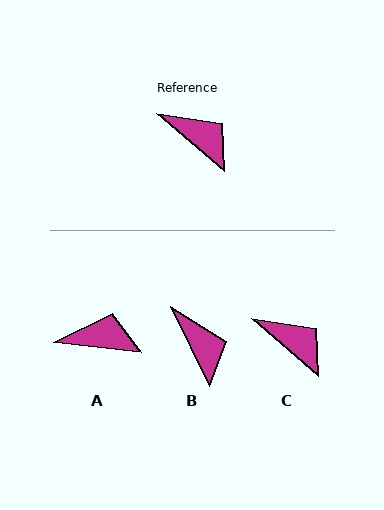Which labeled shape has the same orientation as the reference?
C.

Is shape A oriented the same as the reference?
No, it is off by about 34 degrees.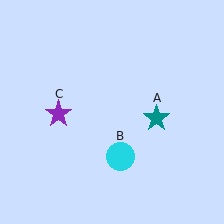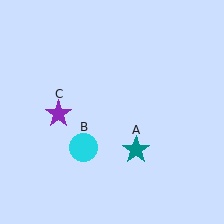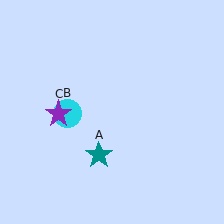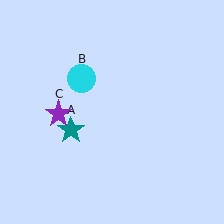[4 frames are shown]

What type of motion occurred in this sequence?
The teal star (object A), cyan circle (object B) rotated clockwise around the center of the scene.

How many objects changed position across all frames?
2 objects changed position: teal star (object A), cyan circle (object B).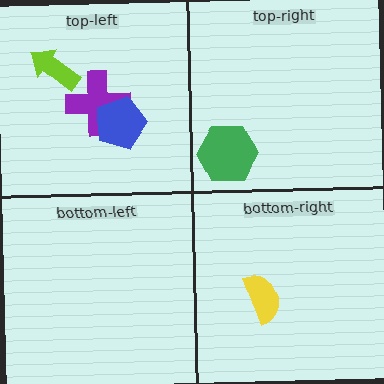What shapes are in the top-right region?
The green hexagon.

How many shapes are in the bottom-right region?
1.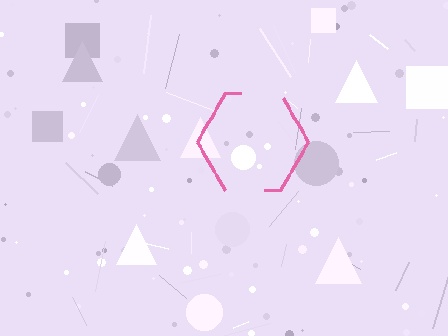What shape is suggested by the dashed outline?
The dashed outline suggests a hexagon.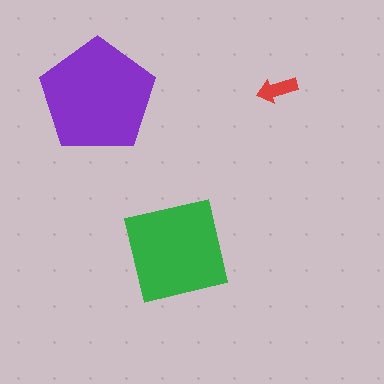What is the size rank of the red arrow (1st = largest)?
3rd.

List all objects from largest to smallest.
The purple pentagon, the green square, the red arrow.